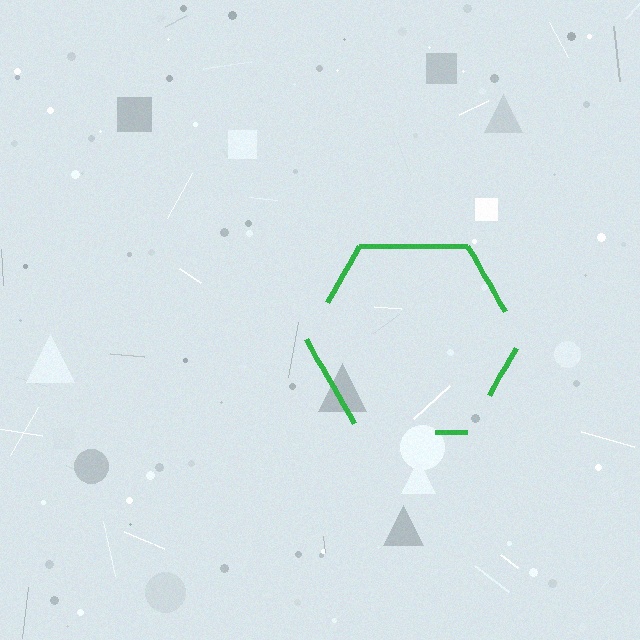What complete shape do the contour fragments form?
The contour fragments form a hexagon.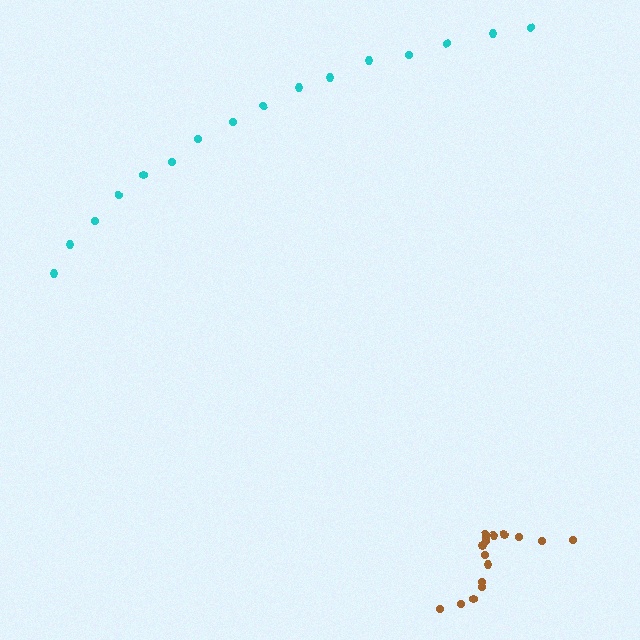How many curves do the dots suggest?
There are 2 distinct paths.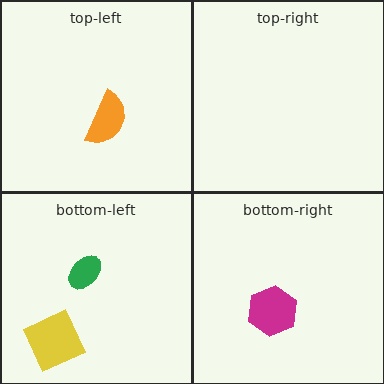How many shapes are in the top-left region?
1.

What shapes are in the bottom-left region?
The yellow square, the green ellipse.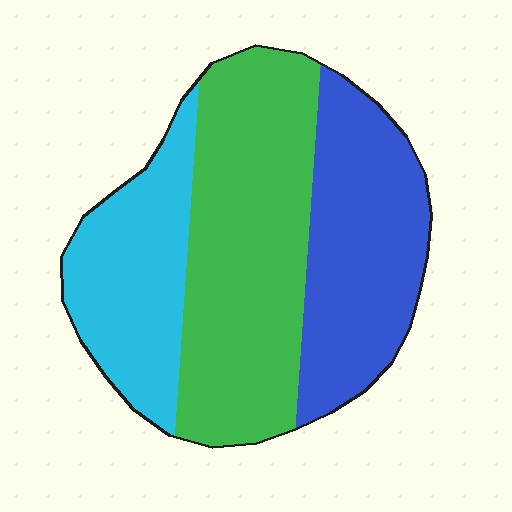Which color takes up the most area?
Green, at roughly 45%.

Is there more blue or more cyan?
Blue.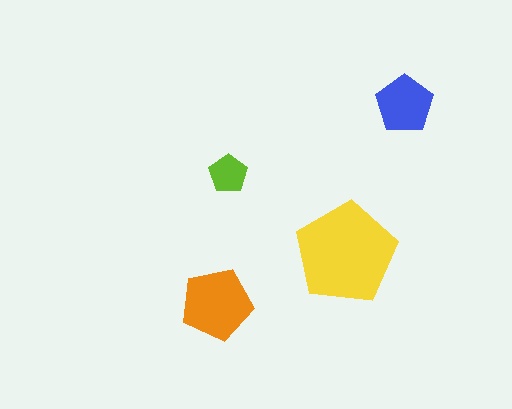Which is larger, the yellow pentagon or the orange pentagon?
The yellow one.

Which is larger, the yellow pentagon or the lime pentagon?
The yellow one.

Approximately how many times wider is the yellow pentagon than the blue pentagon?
About 2 times wider.